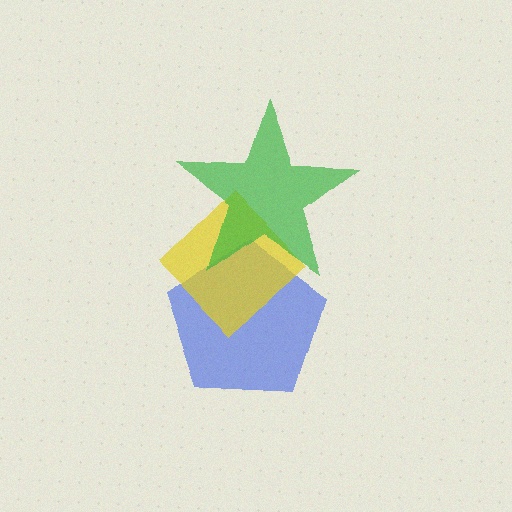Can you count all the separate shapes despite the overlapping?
Yes, there are 3 separate shapes.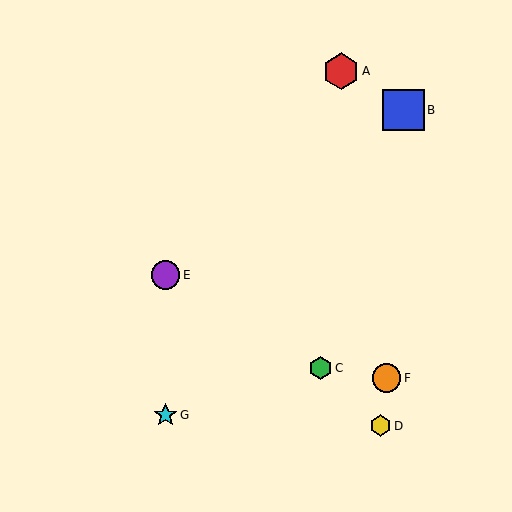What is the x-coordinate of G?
Object G is at x≈165.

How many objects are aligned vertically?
2 objects (E, G) are aligned vertically.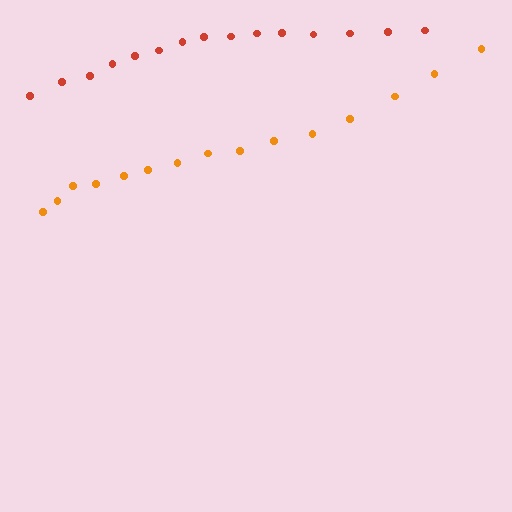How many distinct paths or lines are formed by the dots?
There are 2 distinct paths.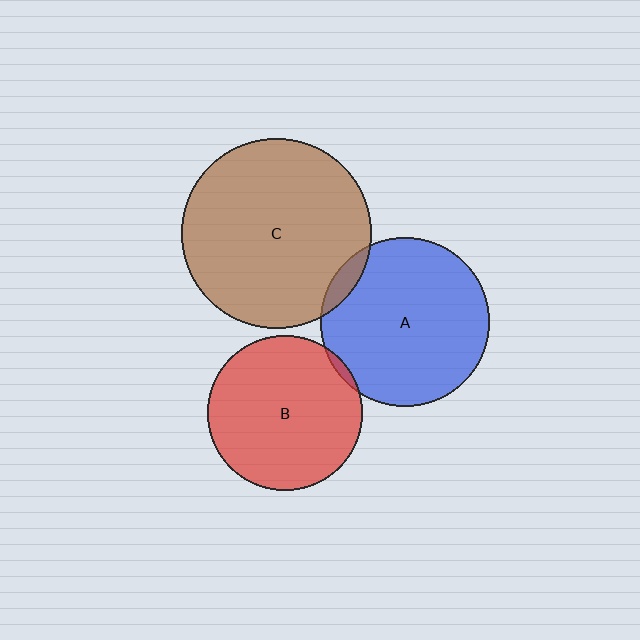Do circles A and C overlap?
Yes.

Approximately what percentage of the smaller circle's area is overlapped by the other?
Approximately 5%.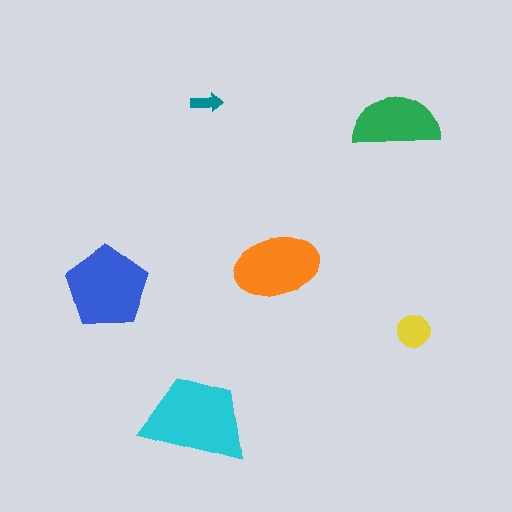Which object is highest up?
The teal arrow is topmost.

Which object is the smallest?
The teal arrow.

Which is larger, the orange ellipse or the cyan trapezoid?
The cyan trapezoid.